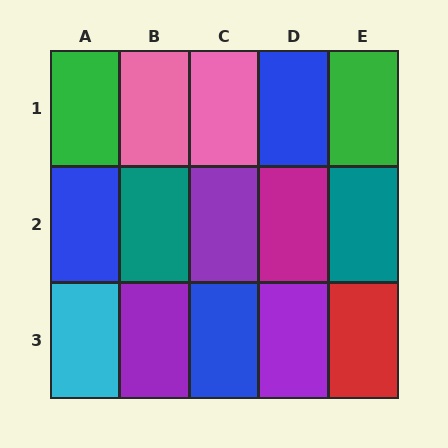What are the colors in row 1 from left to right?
Green, pink, pink, blue, green.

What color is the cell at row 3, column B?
Purple.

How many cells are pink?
2 cells are pink.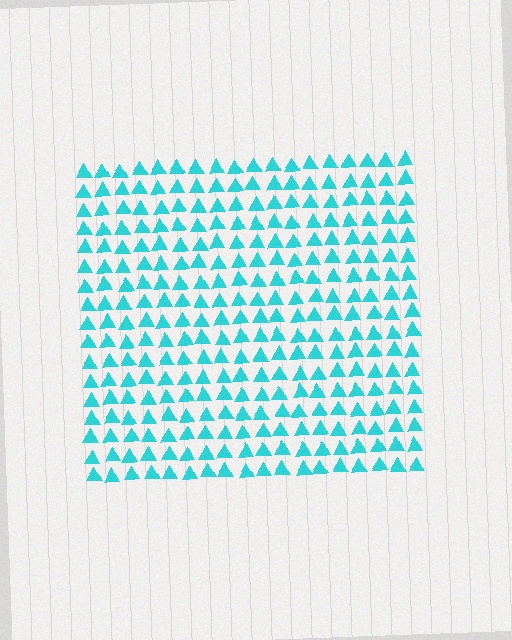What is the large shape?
The large shape is a square.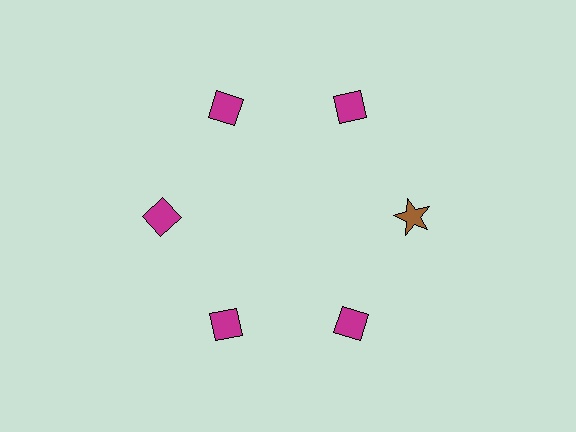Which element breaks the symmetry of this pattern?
The brown star at roughly the 3 o'clock position breaks the symmetry. All other shapes are magenta diamonds.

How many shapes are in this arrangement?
There are 6 shapes arranged in a ring pattern.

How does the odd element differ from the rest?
It differs in both color (brown instead of magenta) and shape (star instead of diamond).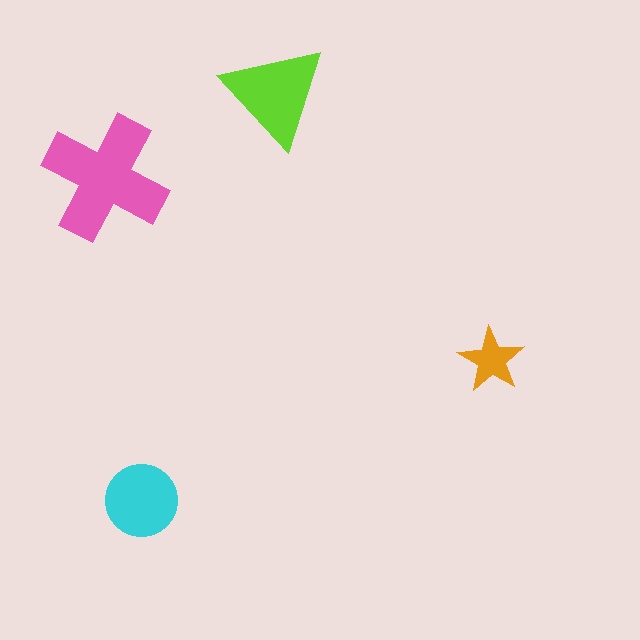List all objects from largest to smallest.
The pink cross, the lime triangle, the cyan circle, the orange star.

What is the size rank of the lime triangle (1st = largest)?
2nd.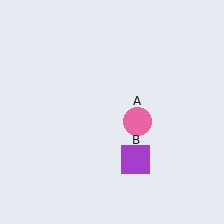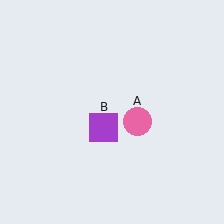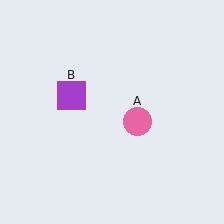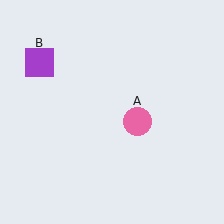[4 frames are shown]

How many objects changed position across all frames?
1 object changed position: purple square (object B).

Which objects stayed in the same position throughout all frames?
Pink circle (object A) remained stationary.